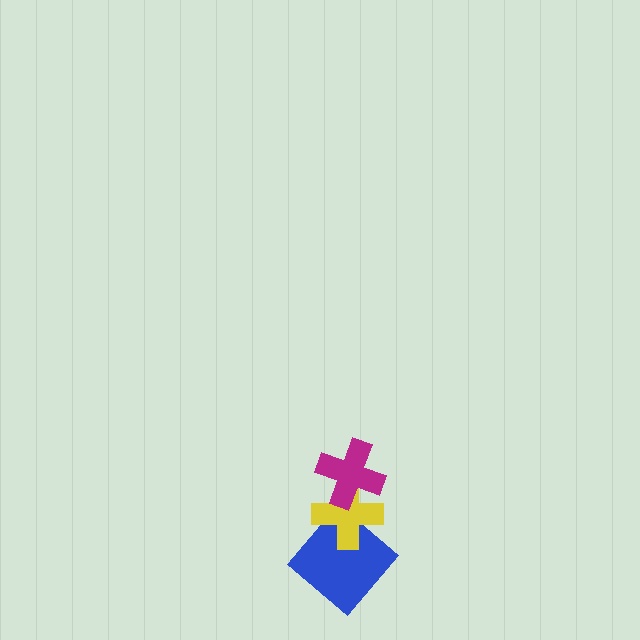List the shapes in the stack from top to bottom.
From top to bottom: the magenta cross, the yellow cross, the blue diamond.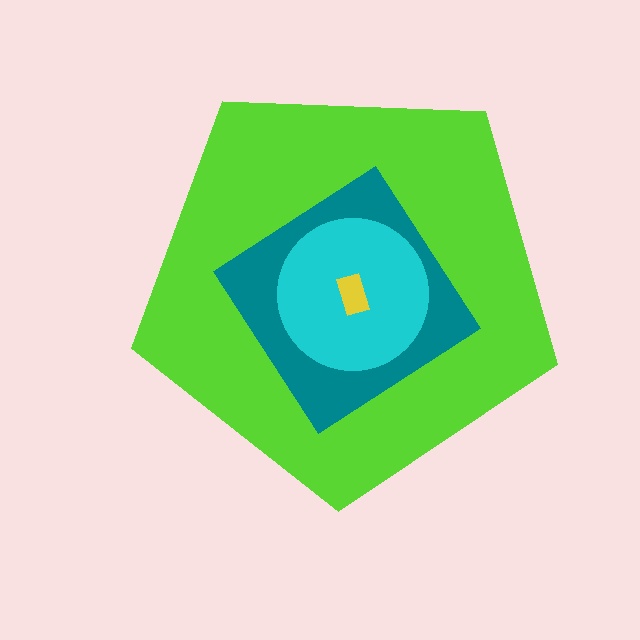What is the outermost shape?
The lime pentagon.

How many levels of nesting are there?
4.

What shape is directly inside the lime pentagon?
The teal diamond.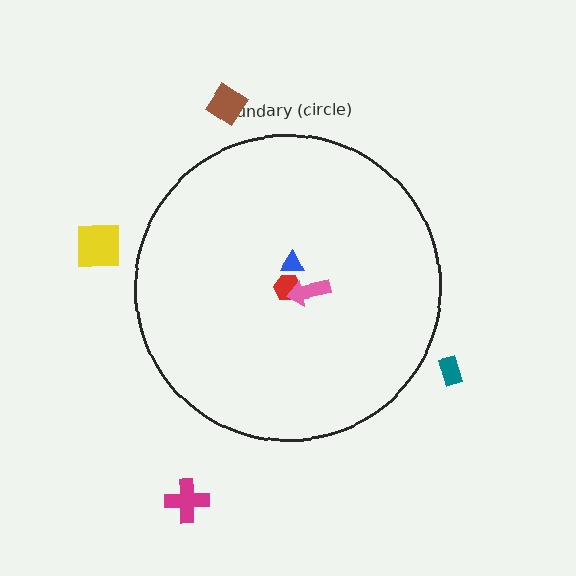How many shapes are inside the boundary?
3 inside, 4 outside.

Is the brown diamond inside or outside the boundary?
Outside.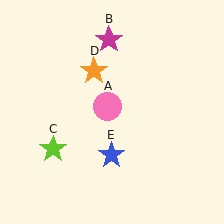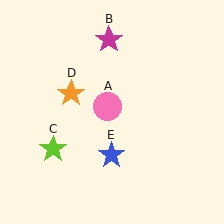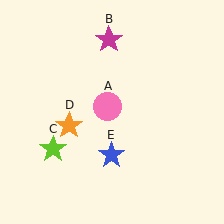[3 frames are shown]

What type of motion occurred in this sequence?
The orange star (object D) rotated counterclockwise around the center of the scene.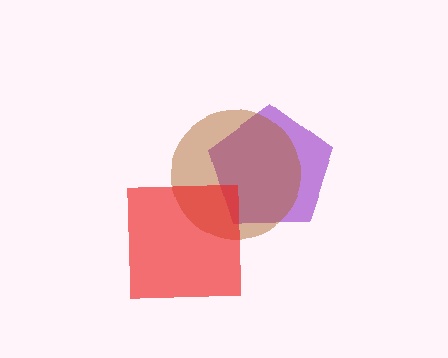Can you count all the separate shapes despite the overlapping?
Yes, there are 3 separate shapes.